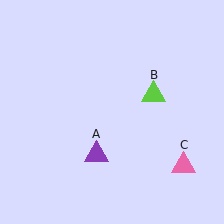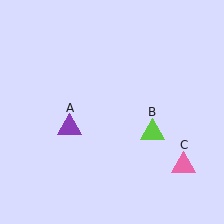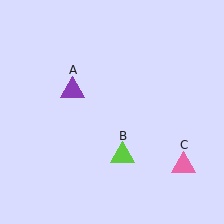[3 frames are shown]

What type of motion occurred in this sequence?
The purple triangle (object A), lime triangle (object B) rotated clockwise around the center of the scene.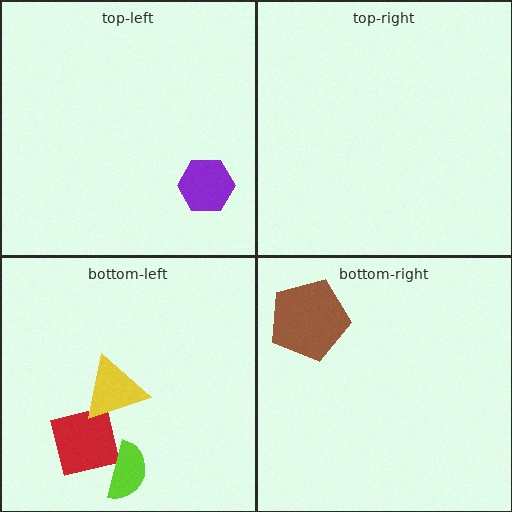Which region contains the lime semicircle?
The bottom-left region.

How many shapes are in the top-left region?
1.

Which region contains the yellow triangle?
The bottom-left region.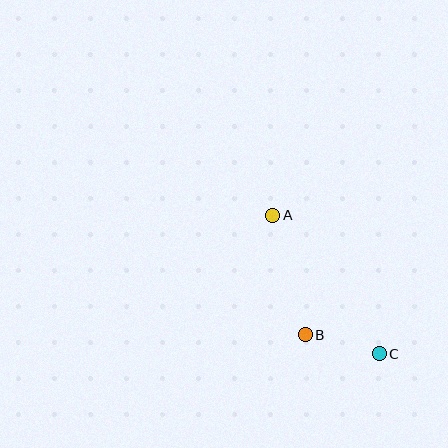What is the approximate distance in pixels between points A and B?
The distance between A and B is approximately 124 pixels.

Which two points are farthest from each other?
Points A and C are farthest from each other.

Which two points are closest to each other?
Points B and C are closest to each other.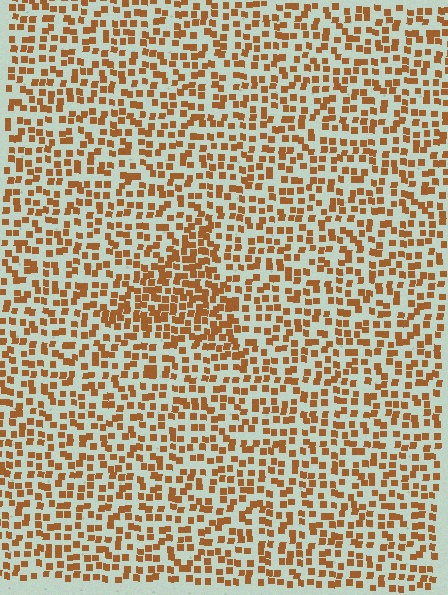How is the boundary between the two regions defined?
The boundary is defined by a change in element density (approximately 1.7x ratio). All elements are the same color, size, and shape.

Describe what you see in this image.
The image contains small brown elements arranged at two different densities. A triangle-shaped region is visible where the elements are more densely packed than the surrounding area.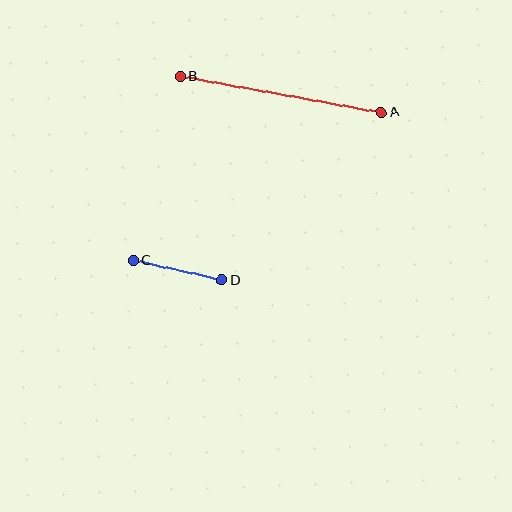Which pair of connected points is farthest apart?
Points A and B are farthest apart.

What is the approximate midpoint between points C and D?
The midpoint is at approximately (177, 270) pixels.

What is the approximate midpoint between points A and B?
The midpoint is at approximately (281, 94) pixels.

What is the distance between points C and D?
The distance is approximately 91 pixels.